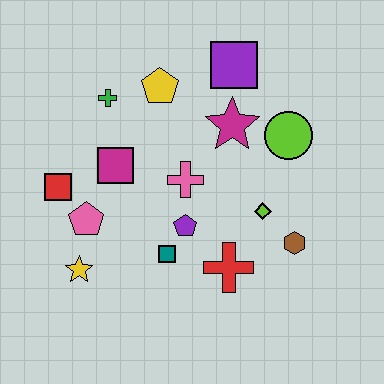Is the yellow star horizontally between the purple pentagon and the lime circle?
No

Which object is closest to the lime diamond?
The brown hexagon is closest to the lime diamond.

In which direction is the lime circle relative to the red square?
The lime circle is to the right of the red square.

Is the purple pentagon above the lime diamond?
No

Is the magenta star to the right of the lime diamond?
No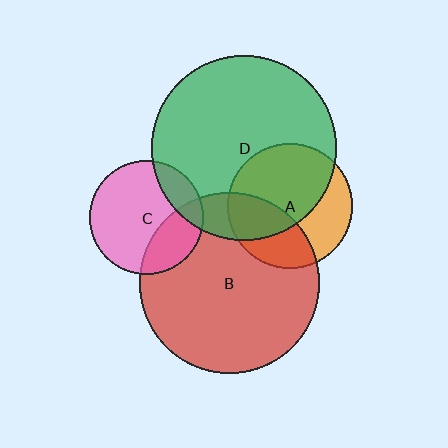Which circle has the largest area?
Circle D (green).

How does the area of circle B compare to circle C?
Approximately 2.5 times.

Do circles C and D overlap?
Yes.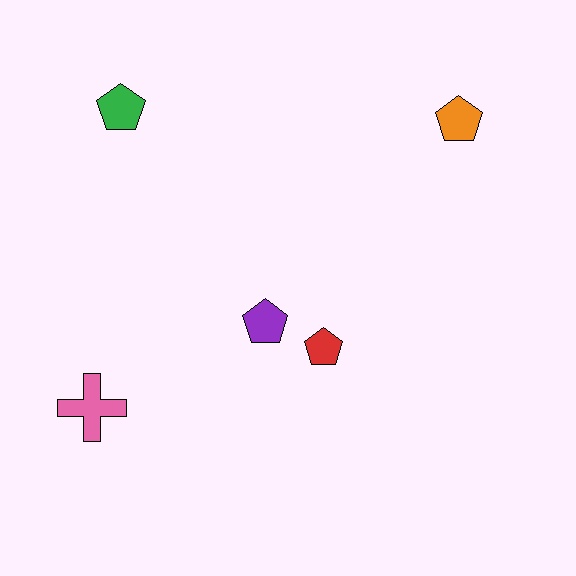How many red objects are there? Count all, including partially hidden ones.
There is 1 red object.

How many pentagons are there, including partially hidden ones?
There are 4 pentagons.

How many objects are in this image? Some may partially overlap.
There are 5 objects.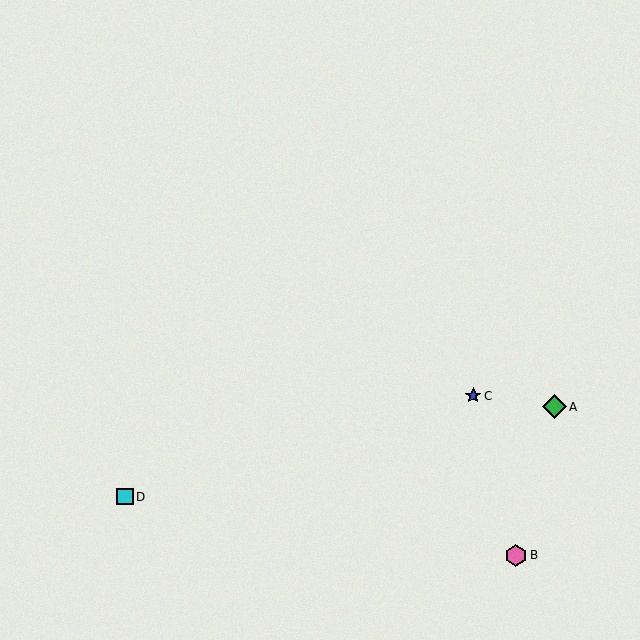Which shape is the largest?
The green diamond (labeled A) is the largest.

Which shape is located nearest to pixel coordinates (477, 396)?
The blue star (labeled C) at (473, 396) is nearest to that location.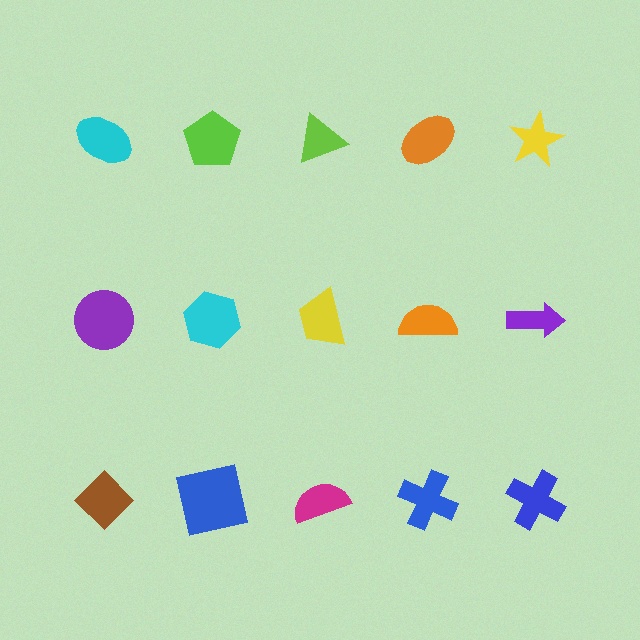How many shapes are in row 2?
5 shapes.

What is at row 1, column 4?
An orange ellipse.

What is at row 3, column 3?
A magenta semicircle.